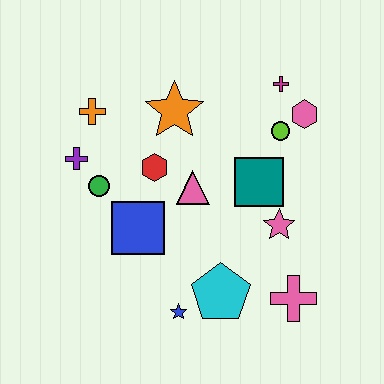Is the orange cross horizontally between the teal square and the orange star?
No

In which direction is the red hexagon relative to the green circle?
The red hexagon is to the right of the green circle.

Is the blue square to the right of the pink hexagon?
No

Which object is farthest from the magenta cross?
The blue star is farthest from the magenta cross.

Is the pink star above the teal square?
No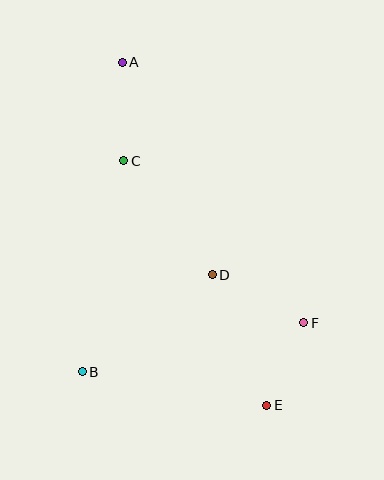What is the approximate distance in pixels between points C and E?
The distance between C and E is approximately 284 pixels.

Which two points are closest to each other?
Points E and F are closest to each other.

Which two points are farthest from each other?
Points A and E are farthest from each other.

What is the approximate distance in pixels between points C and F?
The distance between C and F is approximately 242 pixels.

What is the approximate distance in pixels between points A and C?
The distance between A and C is approximately 98 pixels.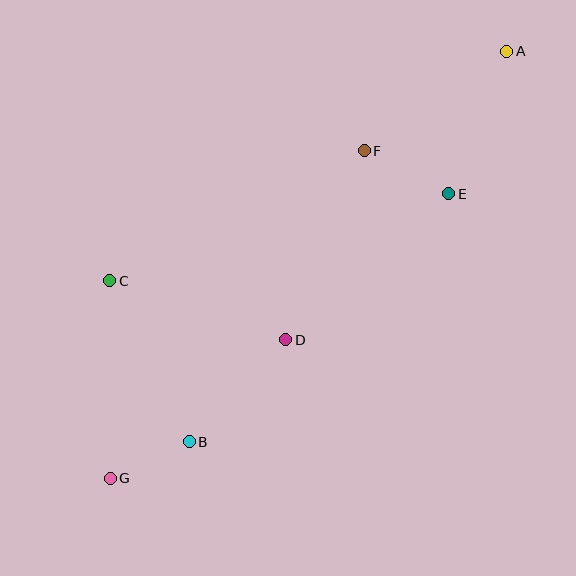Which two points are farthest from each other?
Points A and G are farthest from each other.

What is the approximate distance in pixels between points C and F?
The distance between C and F is approximately 286 pixels.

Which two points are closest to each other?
Points B and G are closest to each other.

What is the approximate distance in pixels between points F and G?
The distance between F and G is approximately 414 pixels.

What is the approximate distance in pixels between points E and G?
The distance between E and G is approximately 442 pixels.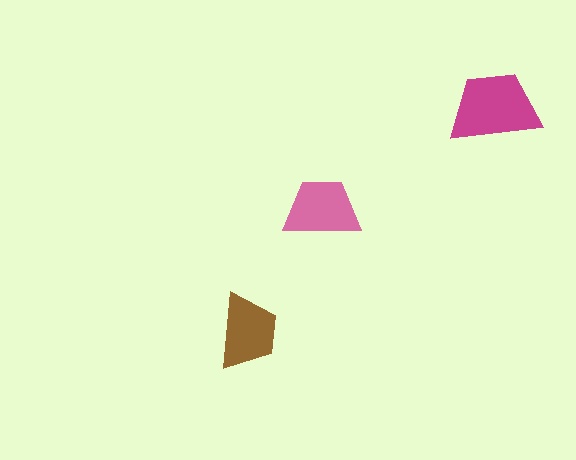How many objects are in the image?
There are 3 objects in the image.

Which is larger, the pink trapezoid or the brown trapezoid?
The pink one.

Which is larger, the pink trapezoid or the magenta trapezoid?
The magenta one.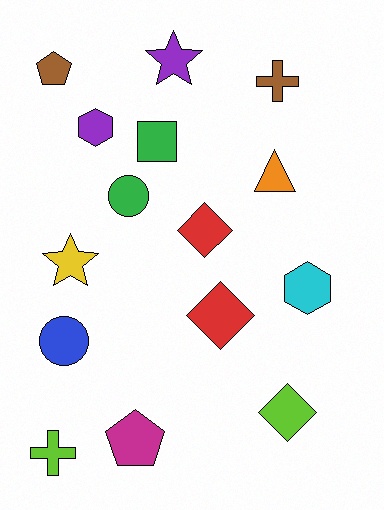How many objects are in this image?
There are 15 objects.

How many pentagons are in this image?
There are 2 pentagons.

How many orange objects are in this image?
There is 1 orange object.